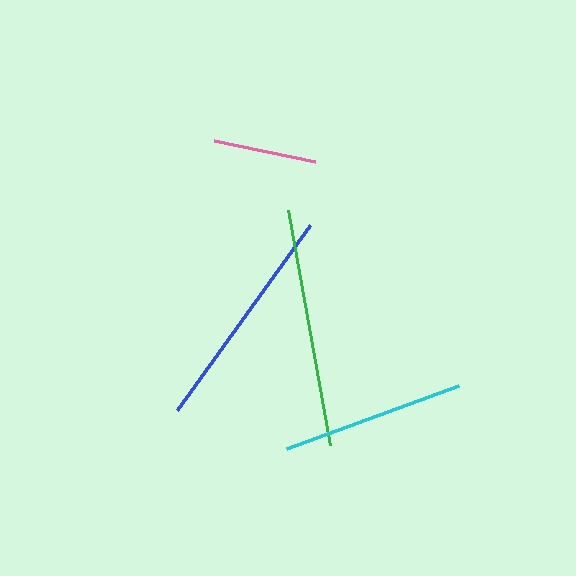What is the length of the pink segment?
The pink segment is approximately 104 pixels long.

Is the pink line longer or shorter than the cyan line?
The cyan line is longer than the pink line.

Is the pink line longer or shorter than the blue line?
The blue line is longer than the pink line.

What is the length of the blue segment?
The blue segment is approximately 228 pixels long.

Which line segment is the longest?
The green line is the longest at approximately 239 pixels.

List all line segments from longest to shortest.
From longest to shortest: green, blue, cyan, pink.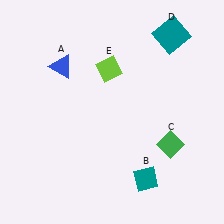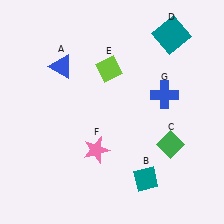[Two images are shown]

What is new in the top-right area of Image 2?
A blue cross (G) was added in the top-right area of Image 2.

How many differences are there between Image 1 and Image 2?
There are 2 differences between the two images.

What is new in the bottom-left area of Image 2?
A pink star (F) was added in the bottom-left area of Image 2.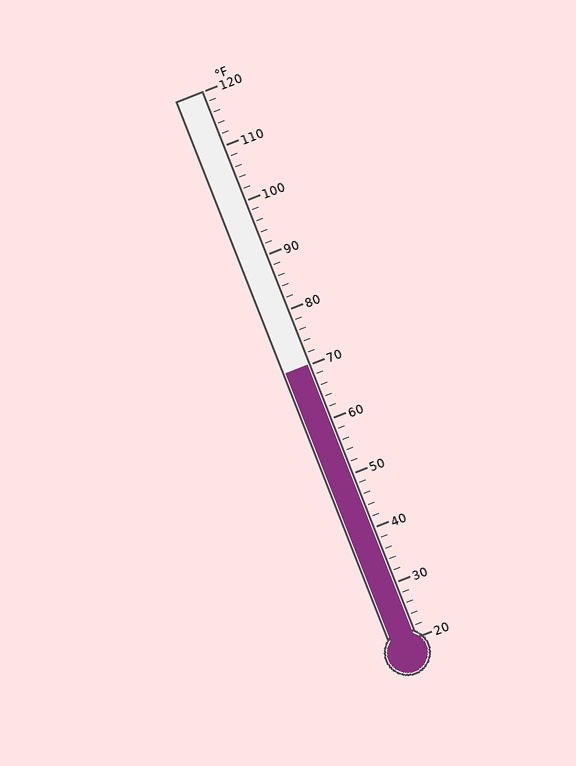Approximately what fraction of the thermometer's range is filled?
The thermometer is filled to approximately 50% of its range.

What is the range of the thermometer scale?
The thermometer scale ranges from 20°F to 120°F.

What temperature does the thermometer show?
The thermometer shows approximately 70°F.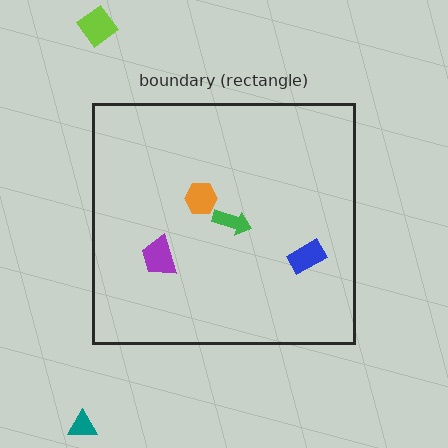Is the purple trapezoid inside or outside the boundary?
Inside.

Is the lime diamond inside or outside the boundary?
Outside.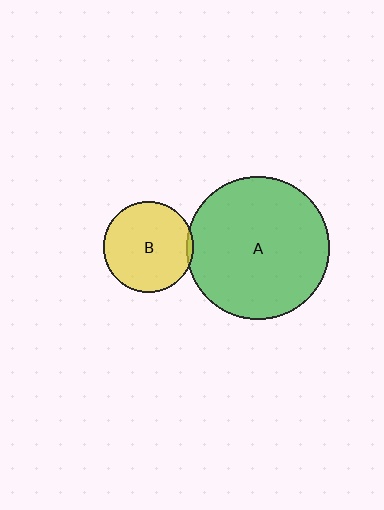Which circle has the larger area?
Circle A (green).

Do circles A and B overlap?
Yes.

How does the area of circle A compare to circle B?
Approximately 2.5 times.